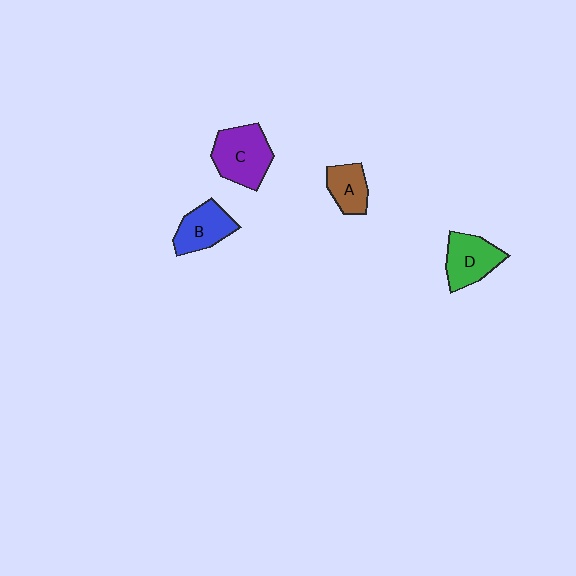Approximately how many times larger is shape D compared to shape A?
Approximately 1.4 times.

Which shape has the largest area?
Shape C (purple).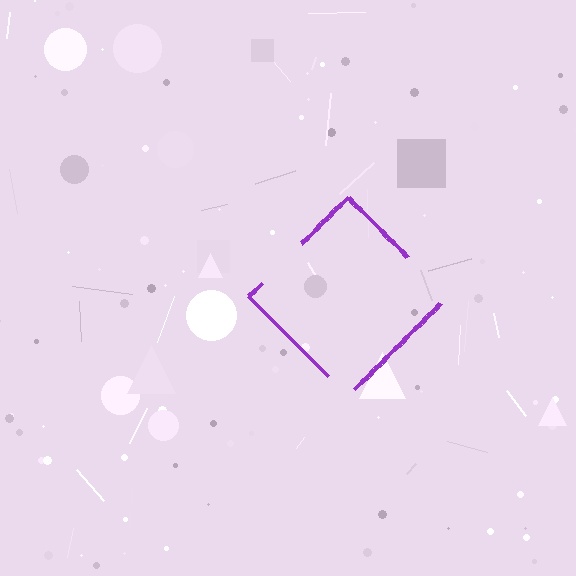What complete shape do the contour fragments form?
The contour fragments form a diamond.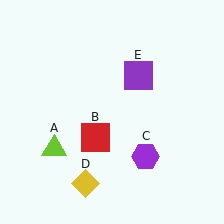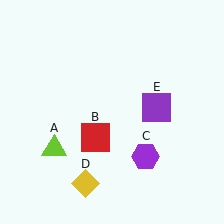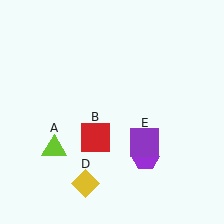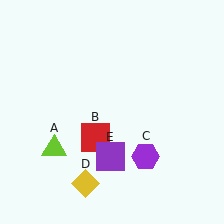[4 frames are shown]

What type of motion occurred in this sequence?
The purple square (object E) rotated clockwise around the center of the scene.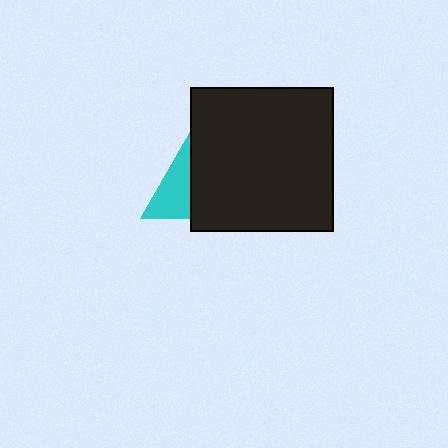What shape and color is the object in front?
The object in front is a black square.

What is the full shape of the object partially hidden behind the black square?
The partially hidden object is a cyan triangle.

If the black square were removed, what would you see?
You would see the complete cyan triangle.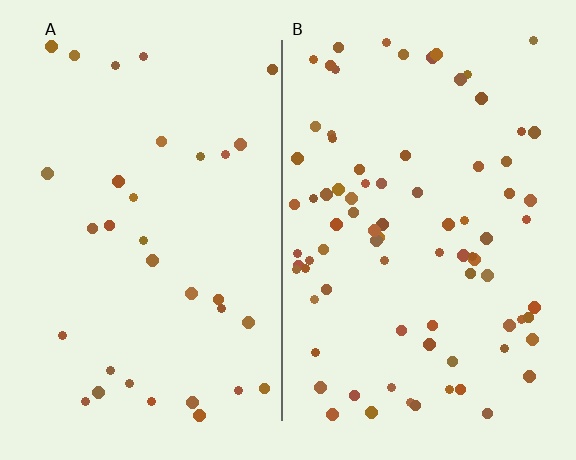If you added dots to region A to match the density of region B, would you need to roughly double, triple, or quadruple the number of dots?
Approximately triple.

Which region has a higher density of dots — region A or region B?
B (the right).